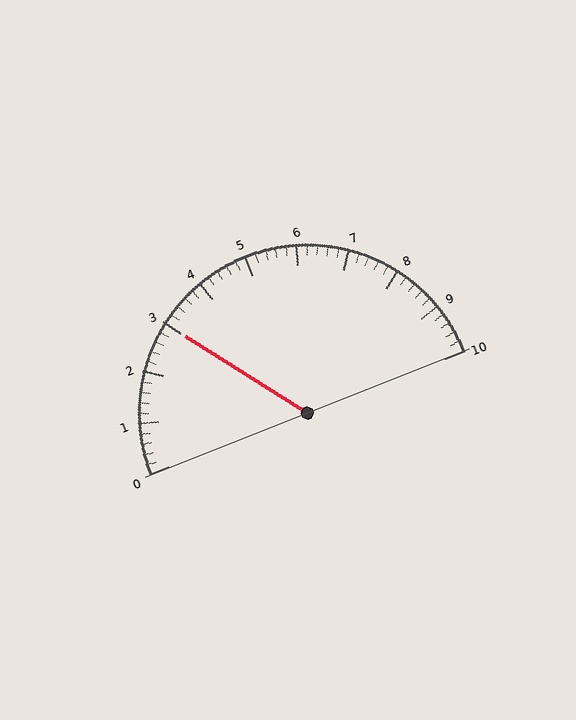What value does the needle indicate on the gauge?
The needle indicates approximately 3.0.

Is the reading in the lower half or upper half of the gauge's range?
The reading is in the lower half of the range (0 to 10).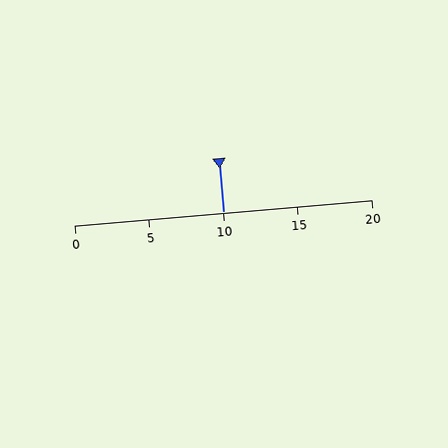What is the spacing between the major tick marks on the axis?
The major ticks are spaced 5 apart.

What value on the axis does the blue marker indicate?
The marker indicates approximately 10.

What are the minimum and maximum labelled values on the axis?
The axis runs from 0 to 20.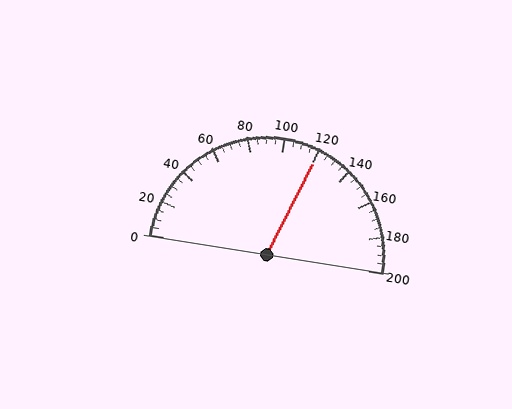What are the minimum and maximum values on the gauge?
The gauge ranges from 0 to 200.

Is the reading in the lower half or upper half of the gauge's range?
The reading is in the upper half of the range (0 to 200).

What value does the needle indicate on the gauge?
The needle indicates approximately 120.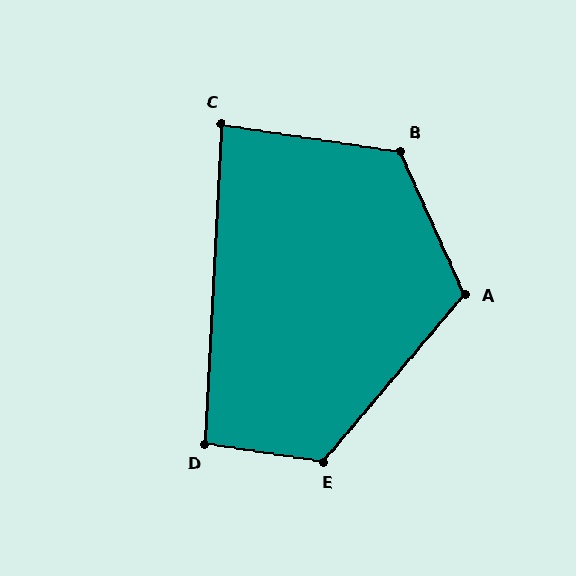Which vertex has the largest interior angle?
B, at approximately 123 degrees.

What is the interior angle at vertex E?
Approximately 122 degrees (obtuse).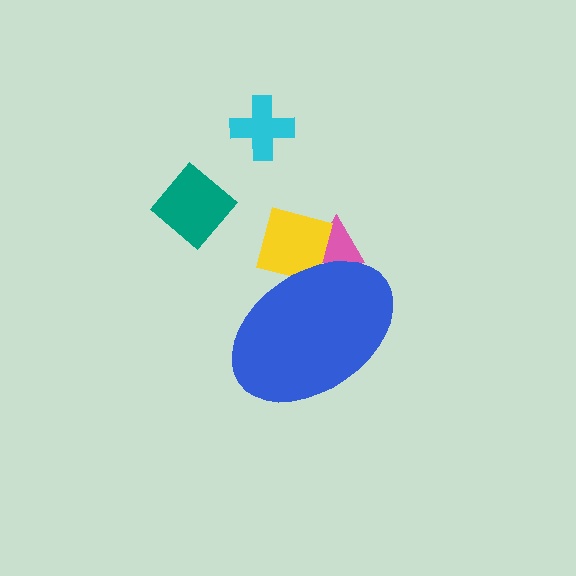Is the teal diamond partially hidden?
No, the teal diamond is fully visible.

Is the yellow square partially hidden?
Yes, the yellow square is partially hidden behind the blue ellipse.